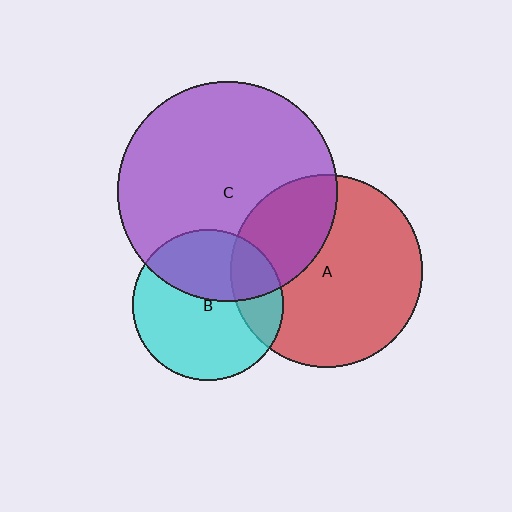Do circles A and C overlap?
Yes.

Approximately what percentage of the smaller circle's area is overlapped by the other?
Approximately 30%.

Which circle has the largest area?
Circle C (purple).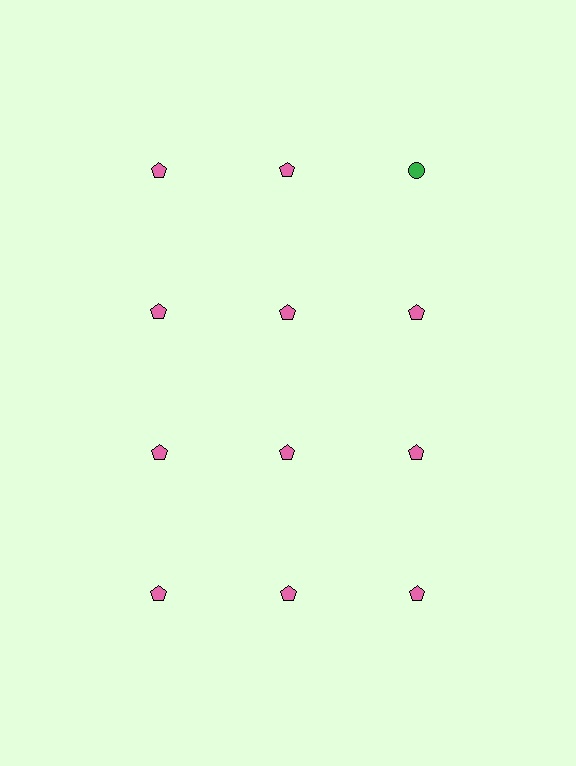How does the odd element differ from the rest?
It differs in both color (green instead of pink) and shape (circle instead of pentagon).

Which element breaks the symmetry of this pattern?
The green circle in the top row, center column breaks the symmetry. All other shapes are pink pentagons.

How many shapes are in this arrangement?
There are 12 shapes arranged in a grid pattern.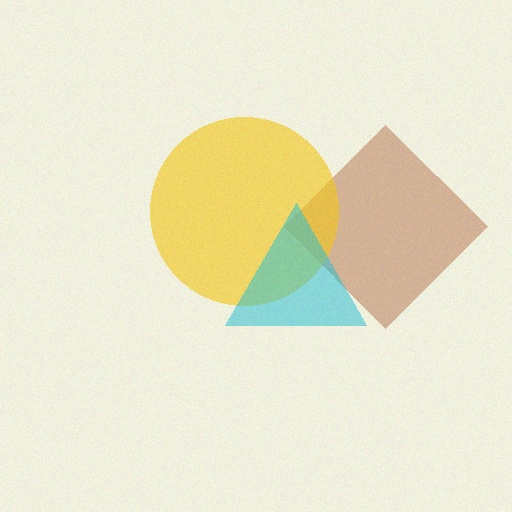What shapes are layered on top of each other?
The layered shapes are: a brown diamond, a yellow circle, a cyan triangle.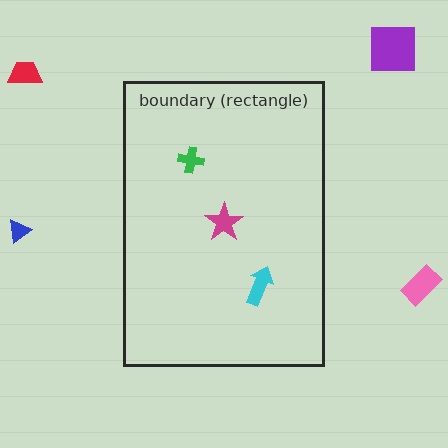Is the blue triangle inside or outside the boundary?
Outside.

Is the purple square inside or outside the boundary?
Outside.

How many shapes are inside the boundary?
3 inside, 4 outside.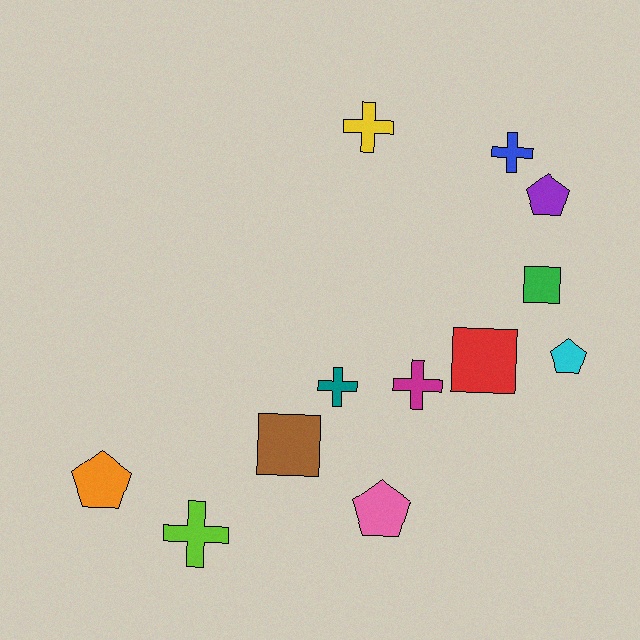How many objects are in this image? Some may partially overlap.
There are 12 objects.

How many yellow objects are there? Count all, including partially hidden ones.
There is 1 yellow object.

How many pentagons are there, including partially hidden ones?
There are 4 pentagons.